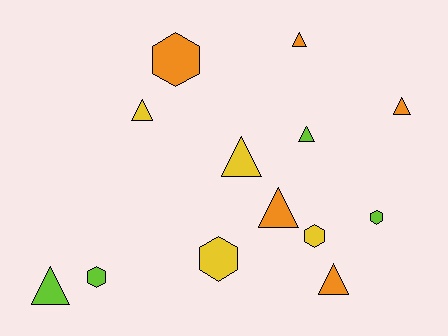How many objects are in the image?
There are 13 objects.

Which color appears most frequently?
Orange, with 5 objects.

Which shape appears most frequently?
Triangle, with 8 objects.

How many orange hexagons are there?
There is 1 orange hexagon.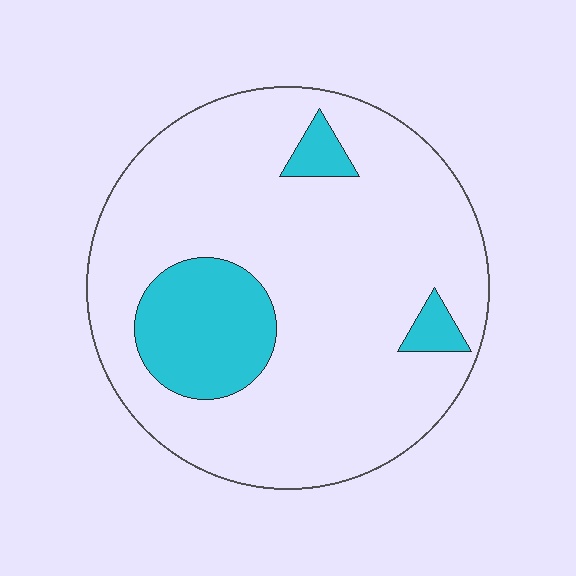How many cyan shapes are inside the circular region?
3.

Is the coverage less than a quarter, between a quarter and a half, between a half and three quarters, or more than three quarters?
Less than a quarter.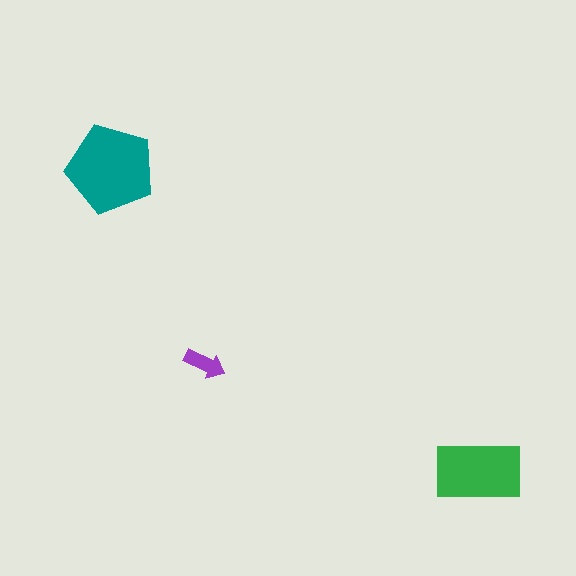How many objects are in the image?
There are 3 objects in the image.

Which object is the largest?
The teal pentagon.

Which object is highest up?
The teal pentagon is topmost.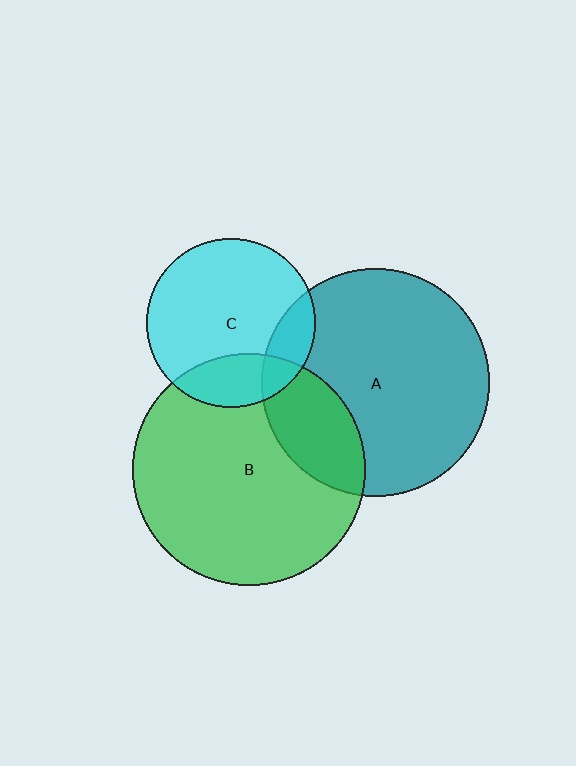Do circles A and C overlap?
Yes.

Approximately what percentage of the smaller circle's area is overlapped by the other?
Approximately 15%.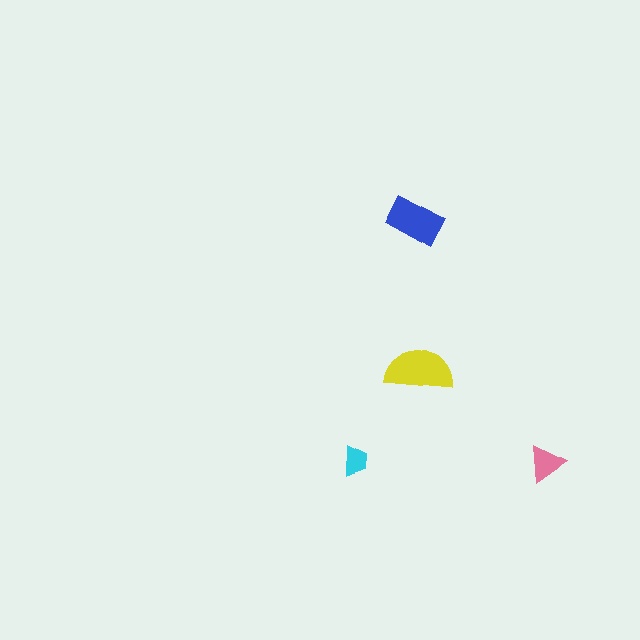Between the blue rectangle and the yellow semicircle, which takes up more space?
The yellow semicircle.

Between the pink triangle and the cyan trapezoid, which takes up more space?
The pink triangle.